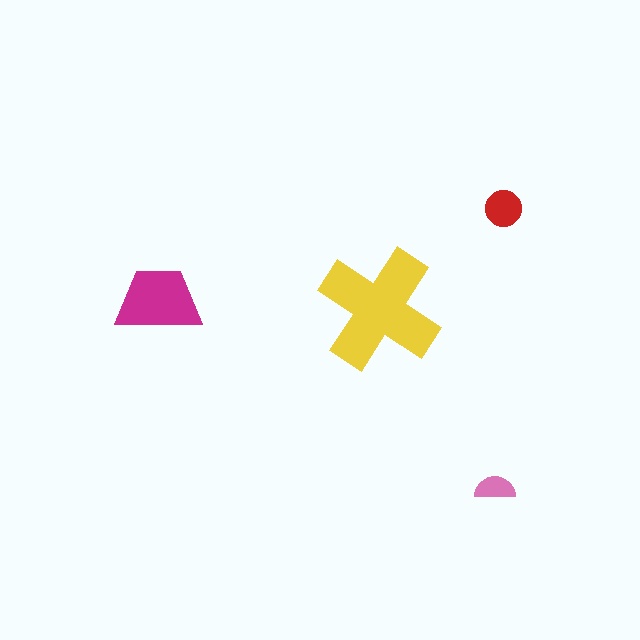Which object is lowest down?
The pink semicircle is bottommost.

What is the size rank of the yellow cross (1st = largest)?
1st.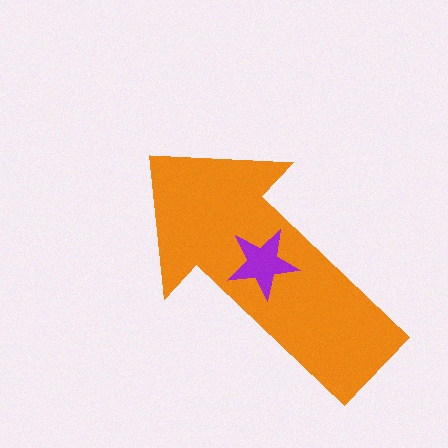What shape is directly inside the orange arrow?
The purple star.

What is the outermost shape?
The orange arrow.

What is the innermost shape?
The purple star.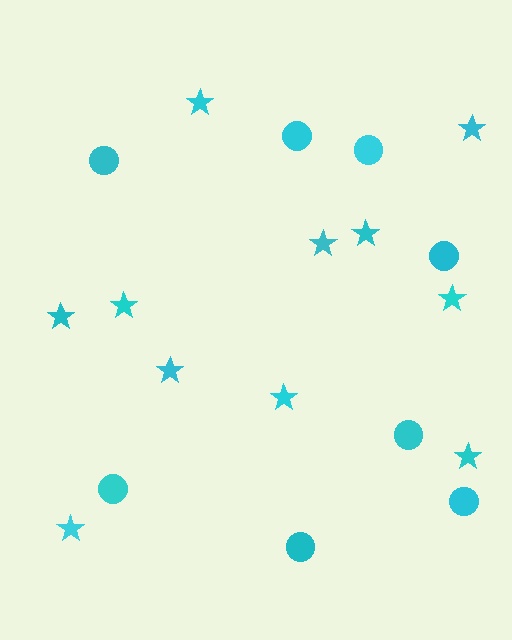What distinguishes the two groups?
There are 2 groups: one group of stars (11) and one group of circles (8).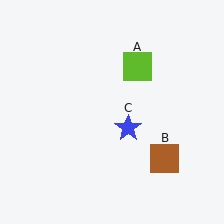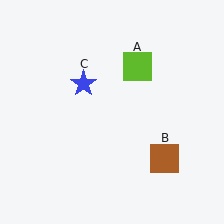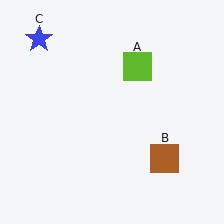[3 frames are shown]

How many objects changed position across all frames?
1 object changed position: blue star (object C).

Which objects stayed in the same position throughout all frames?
Lime square (object A) and brown square (object B) remained stationary.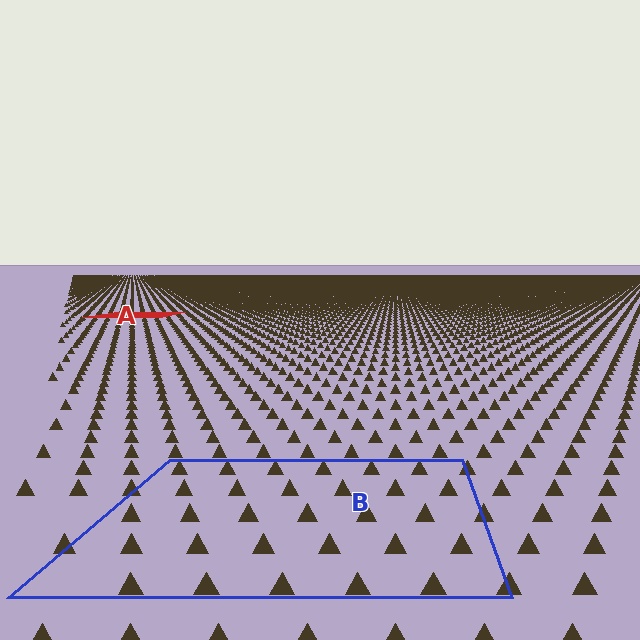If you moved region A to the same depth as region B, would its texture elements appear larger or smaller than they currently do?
They would appear larger. At a closer depth, the same texture elements are projected at a bigger on-screen size.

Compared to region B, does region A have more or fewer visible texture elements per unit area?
Region A has more texture elements per unit area — they are packed more densely because it is farther away.